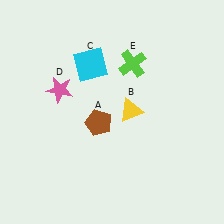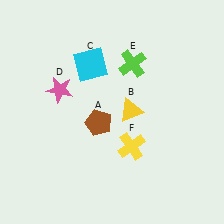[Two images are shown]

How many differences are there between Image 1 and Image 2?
There is 1 difference between the two images.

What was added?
A yellow cross (F) was added in Image 2.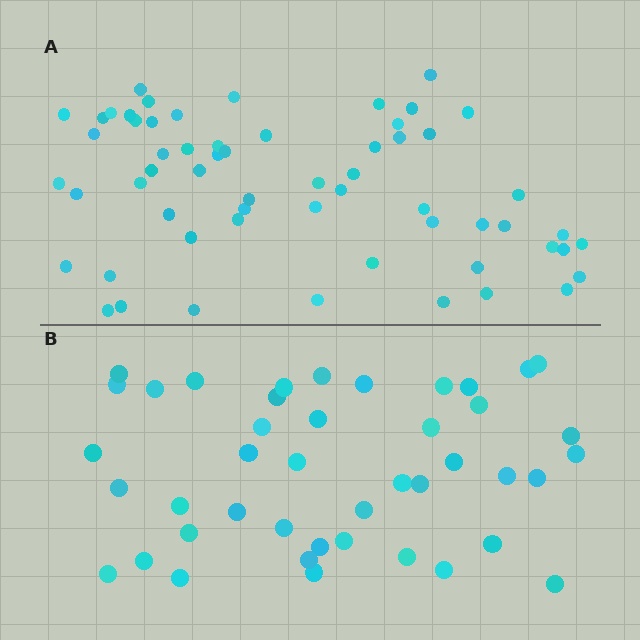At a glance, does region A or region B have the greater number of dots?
Region A (the top region) has more dots.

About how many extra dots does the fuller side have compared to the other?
Region A has approximately 15 more dots than region B.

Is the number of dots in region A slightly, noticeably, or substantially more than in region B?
Region A has noticeably more, but not dramatically so. The ratio is roughly 1.4 to 1.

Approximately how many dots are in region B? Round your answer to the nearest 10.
About 40 dots. (The exact count is 43, which rounds to 40.)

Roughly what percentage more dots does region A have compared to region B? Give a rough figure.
About 40% more.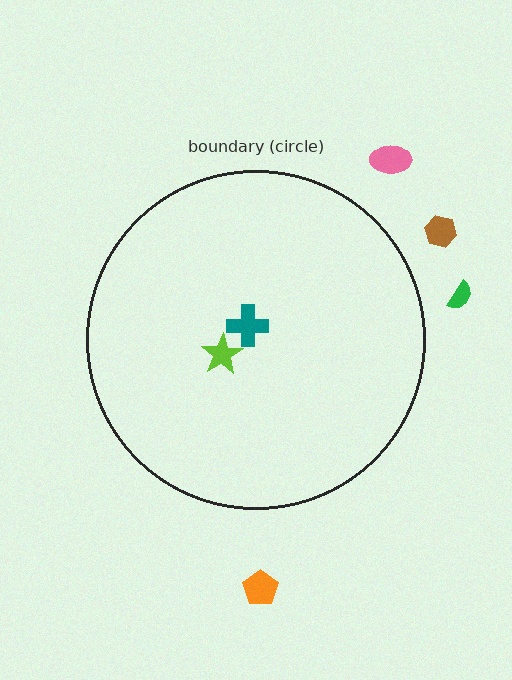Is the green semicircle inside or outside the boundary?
Outside.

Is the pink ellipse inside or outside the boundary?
Outside.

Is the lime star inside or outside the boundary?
Inside.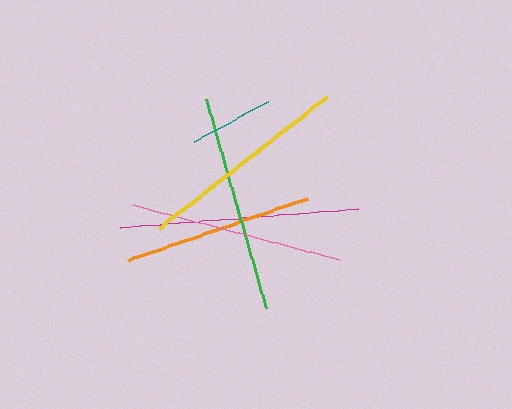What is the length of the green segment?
The green segment is approximately 216 pixels long.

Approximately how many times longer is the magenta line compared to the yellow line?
The magenta line is approximately 1.1 times the length of the yellow line.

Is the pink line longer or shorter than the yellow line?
The yellow line is longer than the pink line.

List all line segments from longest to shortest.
From longest to shortest: magenta, green, yellow, pink, orange, teal.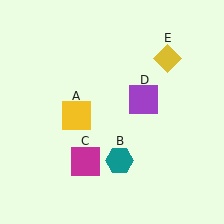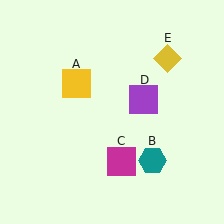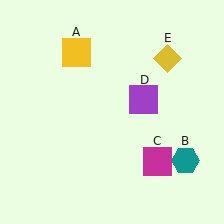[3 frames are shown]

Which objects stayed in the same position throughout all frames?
Purple square (object D) and yellow diamond (object E) remained stationary.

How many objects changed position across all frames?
3 objects changed position: yellow square (object A), teal hexagon (object B), magenta square (object C).